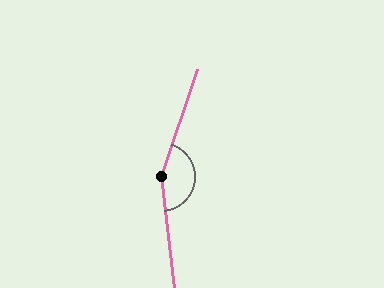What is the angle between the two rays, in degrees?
Approximately 155 degrees.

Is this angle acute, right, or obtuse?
It is obtuse.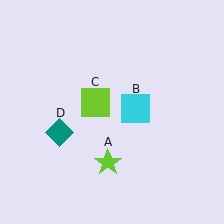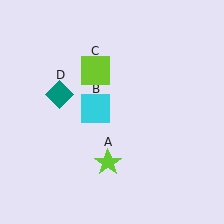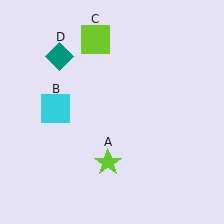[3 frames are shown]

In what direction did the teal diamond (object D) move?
The teal diamond (object D) moved up.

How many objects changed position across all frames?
3 objects changed position: cyan square (object B), lime square (object C), teal diamond (object D).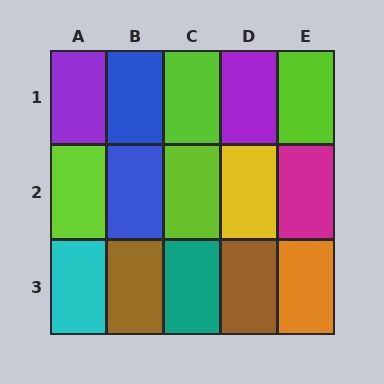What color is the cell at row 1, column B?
Blue.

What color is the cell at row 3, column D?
Brown.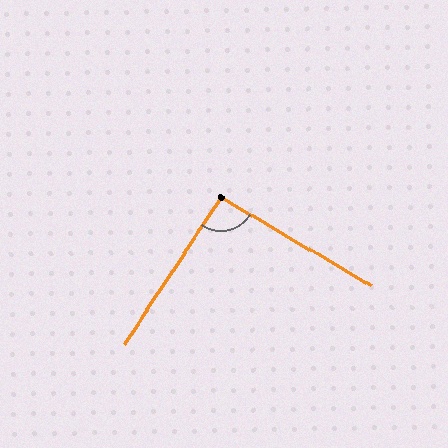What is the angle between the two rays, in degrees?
Approximately 93 degrees.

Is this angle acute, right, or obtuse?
It is approximately a right angle.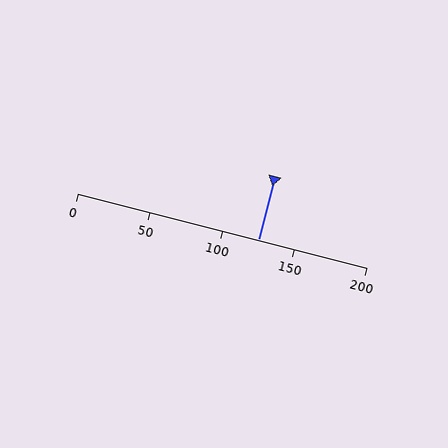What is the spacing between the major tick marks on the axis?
The major ticks are spaced 50 apart.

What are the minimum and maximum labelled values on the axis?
The axis runs from 0 to 200.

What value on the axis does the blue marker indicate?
The marker indicates approximately 125.